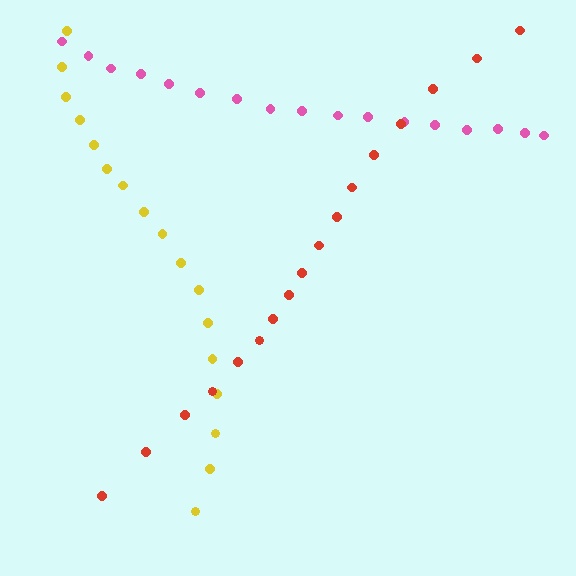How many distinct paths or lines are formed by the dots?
There are 3 distinct paths.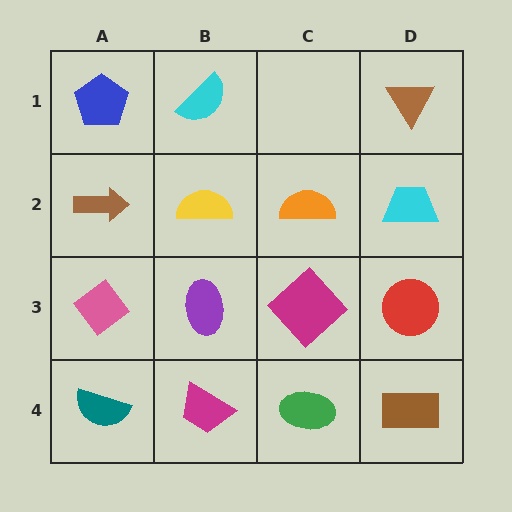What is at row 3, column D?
A red circle.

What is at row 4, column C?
A green ellipse.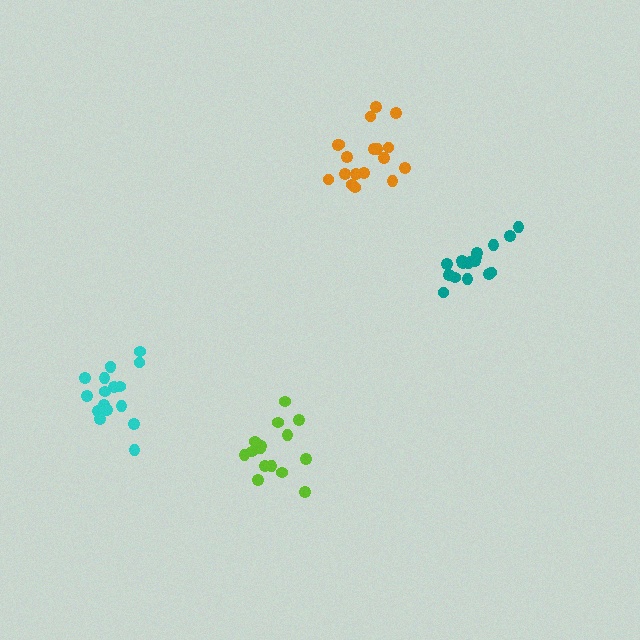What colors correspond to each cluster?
The clusters are colored: orange, lime, teal, cyan.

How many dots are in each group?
Group 1: 18 dots, Group 2: 15 dots, Group 3: 17 dots, Group 4: 17 dots (67 total).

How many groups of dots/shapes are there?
There are 4 groups.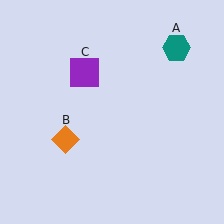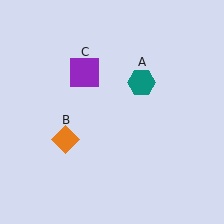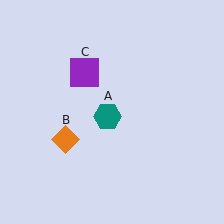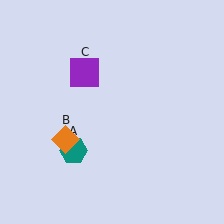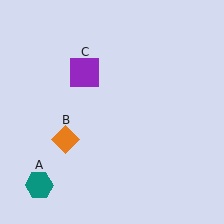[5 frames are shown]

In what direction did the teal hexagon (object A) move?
The teal hexagon (object A) moved down and to the left.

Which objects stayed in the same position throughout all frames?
Orange diamond (object B) and purple square (object C) remained stationary.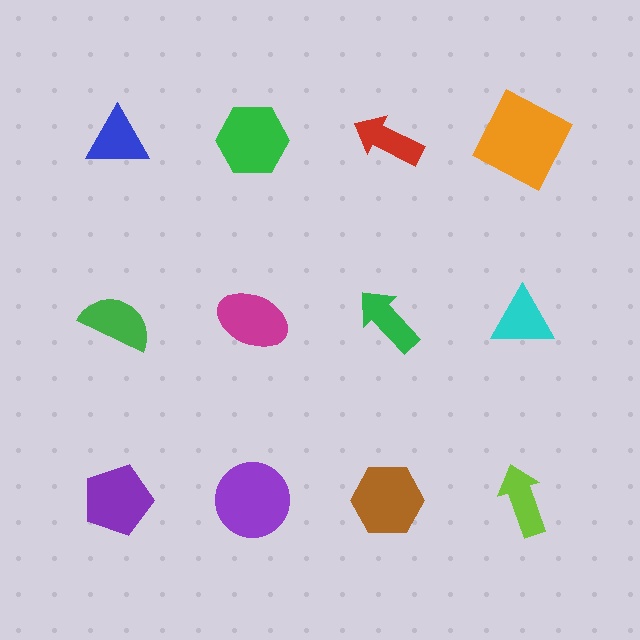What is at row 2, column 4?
A cyan triangle.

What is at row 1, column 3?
A red arrow.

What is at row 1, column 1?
A blue triangle.